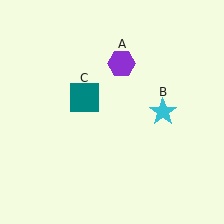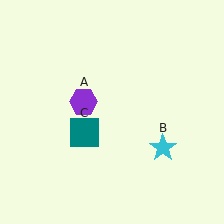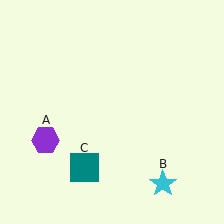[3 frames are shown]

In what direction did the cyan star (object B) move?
The cyan star (object B) moved down.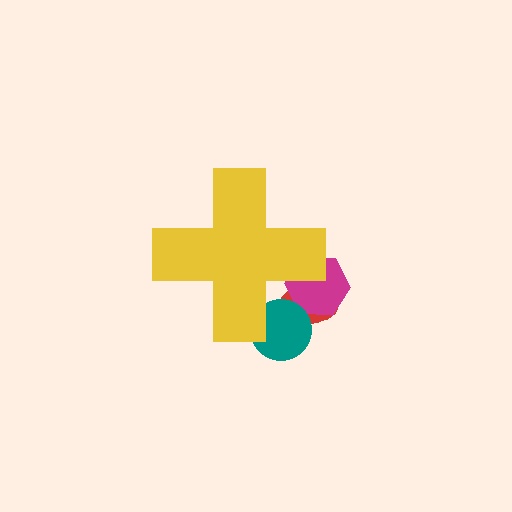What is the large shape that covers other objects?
A yellow cross.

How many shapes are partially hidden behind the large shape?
3 shapes are partially hidden.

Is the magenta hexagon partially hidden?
Yes, the magenta hexagon is partially hidden behind the yellow cross.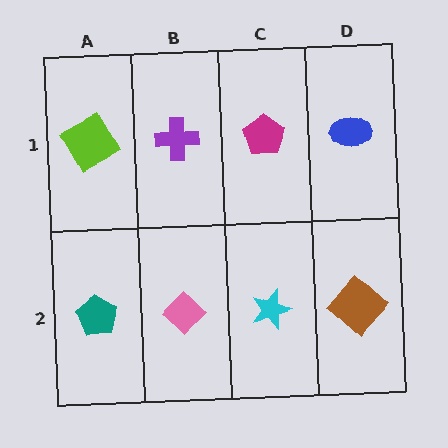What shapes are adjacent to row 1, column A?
A teal pentagon (row 2, column A), a purple cross (row 1, column B).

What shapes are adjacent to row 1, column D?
A brown diamond (row 2, column D), a magenta pentagon (row 1, column C).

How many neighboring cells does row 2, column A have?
2.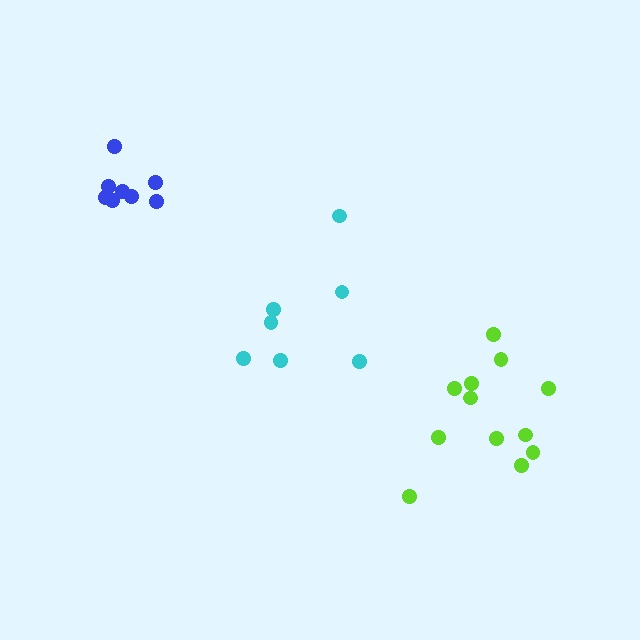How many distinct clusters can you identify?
There are 3 distinct clusters.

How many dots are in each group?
Group 1: 12 dots, Group 2: 8 dots, Group 3: 7 dots (27 total).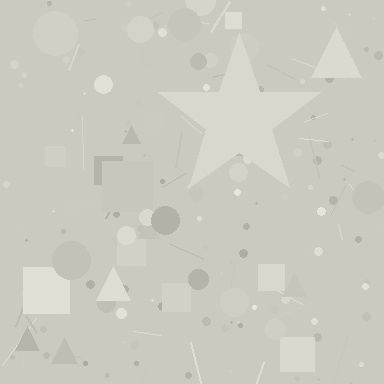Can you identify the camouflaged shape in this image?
The camouflaged shape is a star.